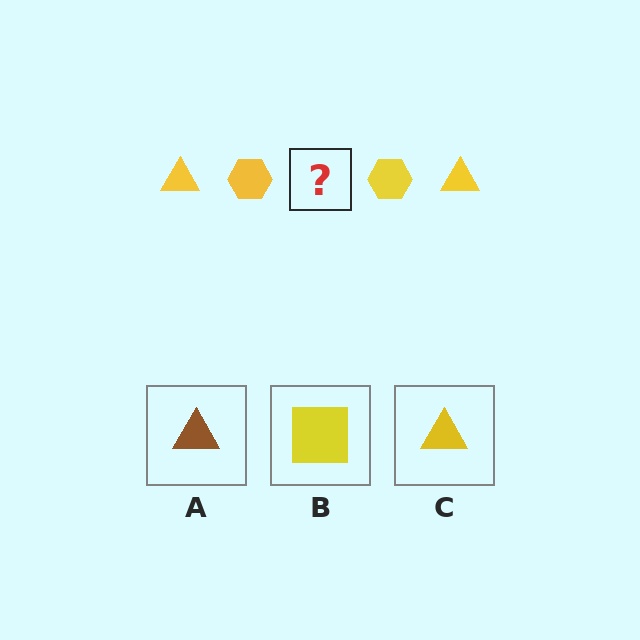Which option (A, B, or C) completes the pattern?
C.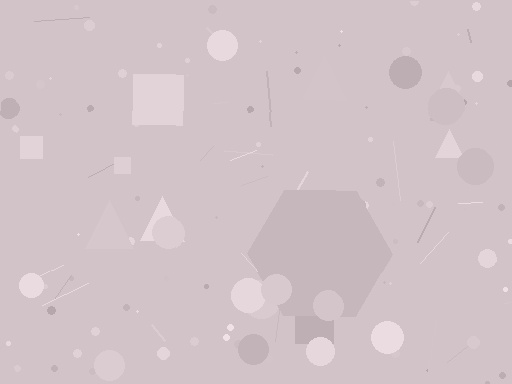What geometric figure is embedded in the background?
A hexagon is embedded in the background.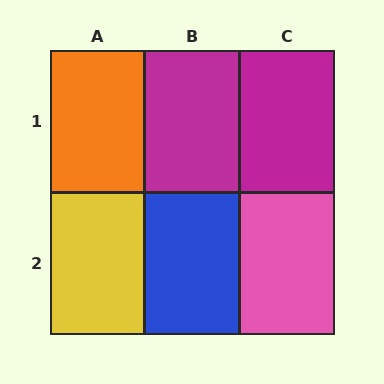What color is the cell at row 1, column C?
Magenta.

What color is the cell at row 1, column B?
Magenta.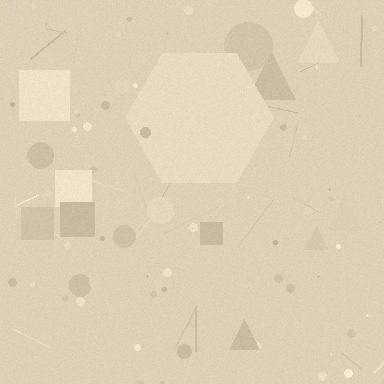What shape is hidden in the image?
A hexagon is hidden in the image.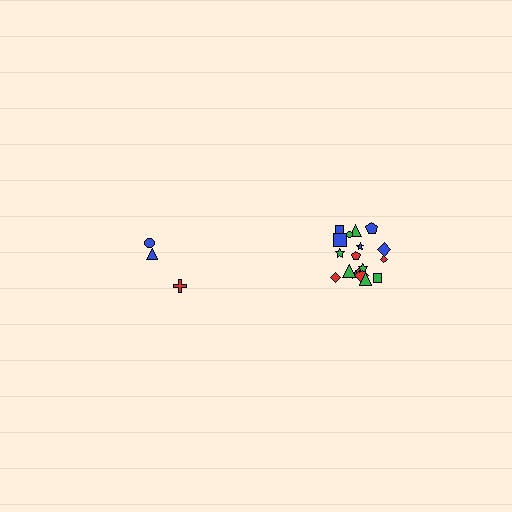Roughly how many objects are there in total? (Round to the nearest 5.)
Roughly 20 objects in total.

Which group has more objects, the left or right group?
The right group.